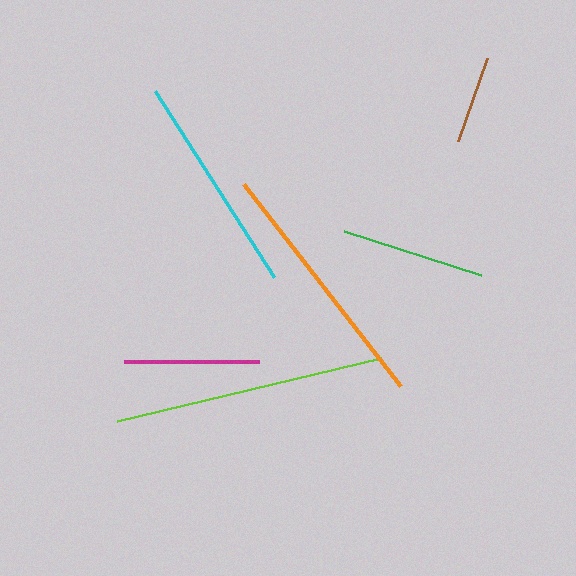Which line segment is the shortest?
The brown line is the shortest at approximately 88 pixels.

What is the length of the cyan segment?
The cyan segment is approximately 221 pixels long.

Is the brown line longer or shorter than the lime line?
The lime line is longer than the brown line.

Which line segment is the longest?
The lime line is the longest at approximately 271 pixels.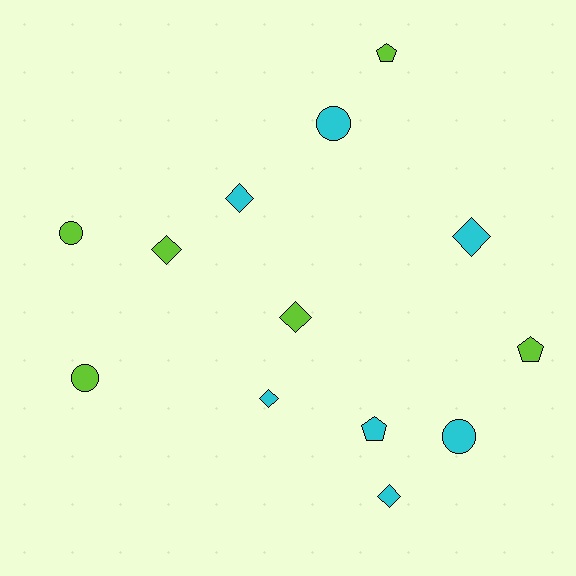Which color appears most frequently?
Cyan, with 7 objects.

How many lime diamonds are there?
There are 2 lime diamonds.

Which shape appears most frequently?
Diamond, with 6 objects.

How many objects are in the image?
There are 13 objects.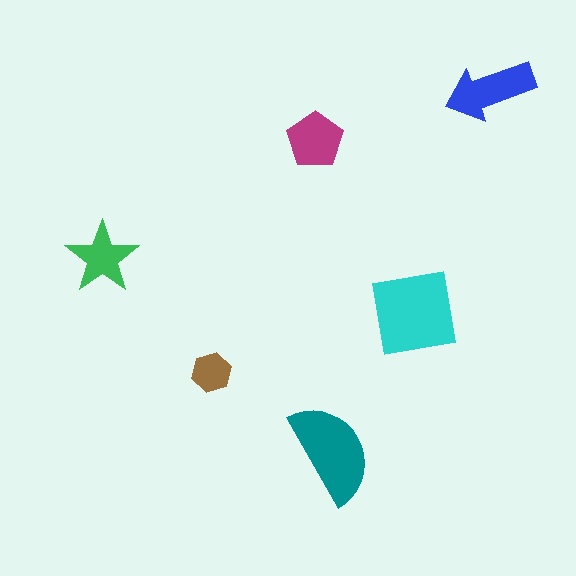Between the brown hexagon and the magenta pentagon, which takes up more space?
The magenta pentagon.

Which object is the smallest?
The brown hexagon.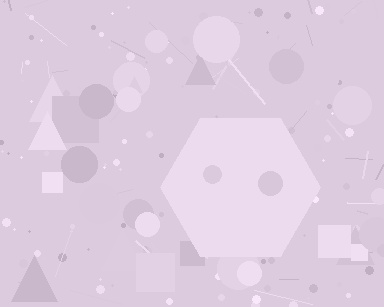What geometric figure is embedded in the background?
A hexagon is embedded in the background.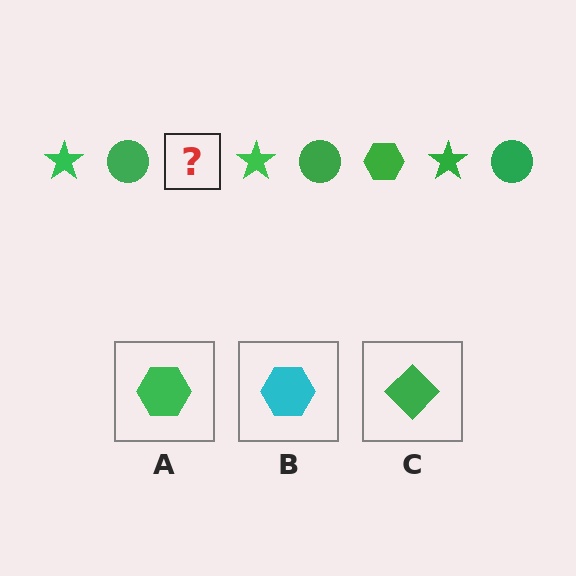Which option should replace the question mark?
Option A.